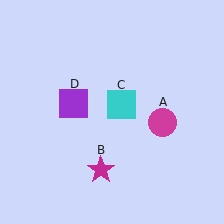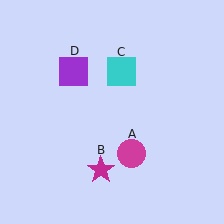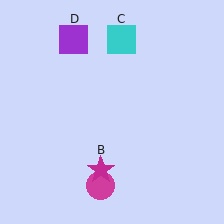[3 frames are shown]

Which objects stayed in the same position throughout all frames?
Magenta star (object B) remained stationary.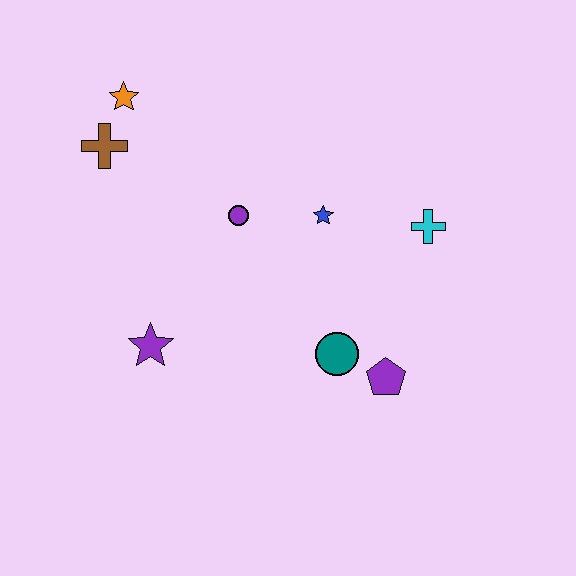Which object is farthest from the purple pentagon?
The orange star is farthest from the purple pentagon.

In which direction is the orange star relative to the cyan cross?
The orange star is to the left of the cyan cross.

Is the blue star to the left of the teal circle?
Yes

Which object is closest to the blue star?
The purple circle is closest to the blue star.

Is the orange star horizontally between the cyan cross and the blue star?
No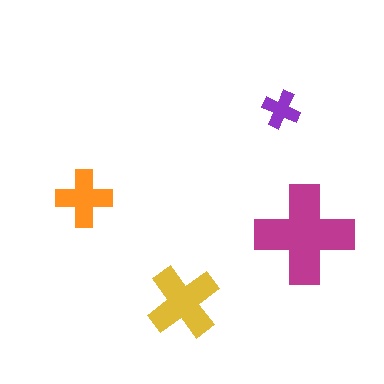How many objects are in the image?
There are 4 objects in the image.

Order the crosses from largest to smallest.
the magenta one, the yellow one, the orange one, the purple one.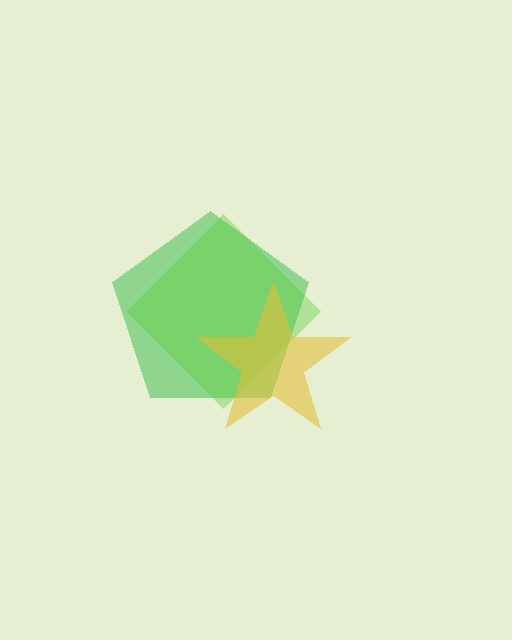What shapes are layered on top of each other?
The layered shapes are: a green pentagon, a lime diamond, a yellow star.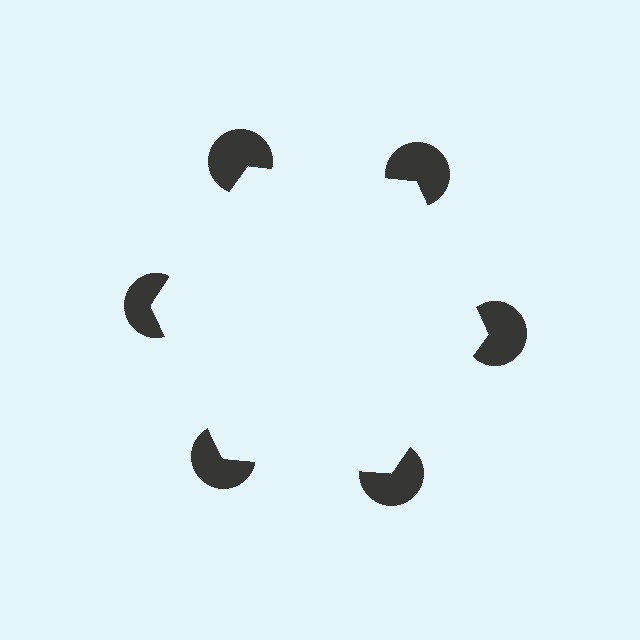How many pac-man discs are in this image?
There are 6 — one at each vertex of the illusory hexagon.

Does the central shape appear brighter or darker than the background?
It typically appears slightly brighter than the background, even though no actual brightness change is drawn.